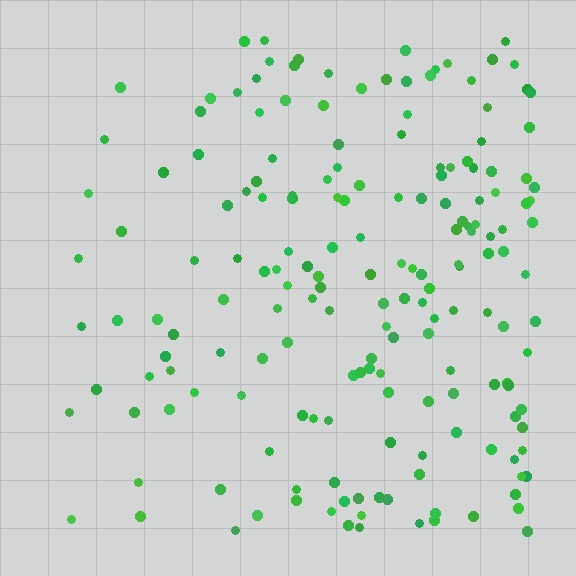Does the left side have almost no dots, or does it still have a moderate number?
Still a moderate number, just noticeably fewer than the right.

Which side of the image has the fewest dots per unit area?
The left.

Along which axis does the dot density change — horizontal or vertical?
Horizontal.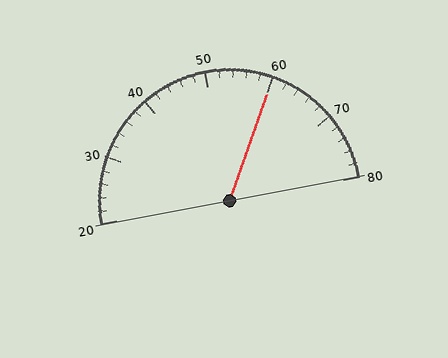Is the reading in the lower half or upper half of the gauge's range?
The reading is in the upper half of the range (20 to 80).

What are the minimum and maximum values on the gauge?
The gauge ranges from 20 to 80.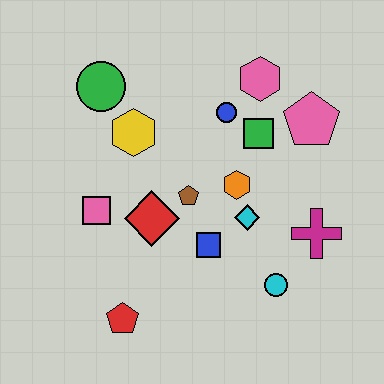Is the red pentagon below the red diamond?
Yes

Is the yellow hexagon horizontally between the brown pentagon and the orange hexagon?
No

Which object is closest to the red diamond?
The brown pentagon is closest to the red diamond.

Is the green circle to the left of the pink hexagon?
Yes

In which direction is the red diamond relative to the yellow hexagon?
The red diamond is below the yellow hexagon.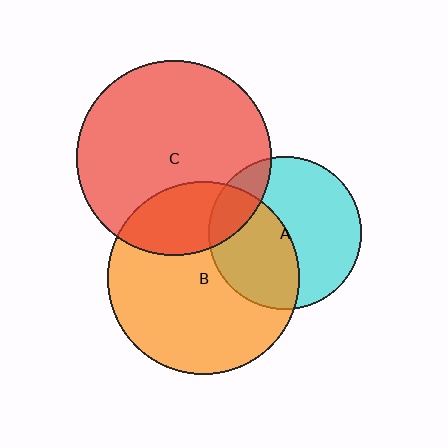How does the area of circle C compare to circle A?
Approximately 1.6 times.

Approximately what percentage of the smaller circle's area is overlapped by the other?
Approximately 25%.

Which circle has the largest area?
Circle C (red).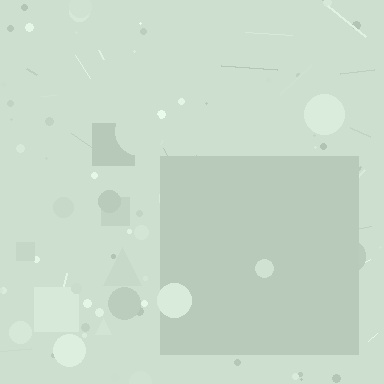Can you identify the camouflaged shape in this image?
The camouflaged shape is a square.